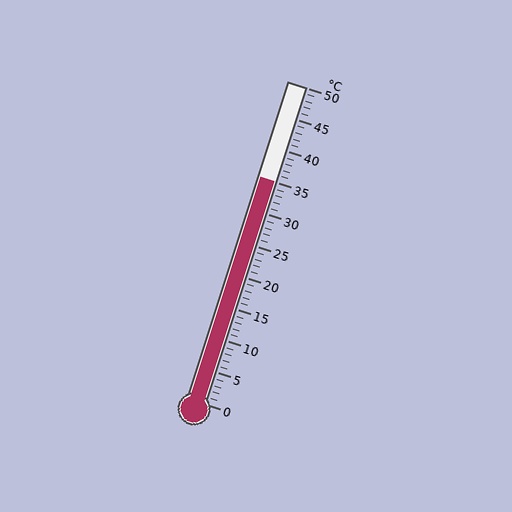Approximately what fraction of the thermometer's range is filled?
The thermometer is filled to approximately 70% of its range.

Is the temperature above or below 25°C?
The temperature is above 25°C.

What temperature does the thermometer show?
The thermometer shows approximately 35°C.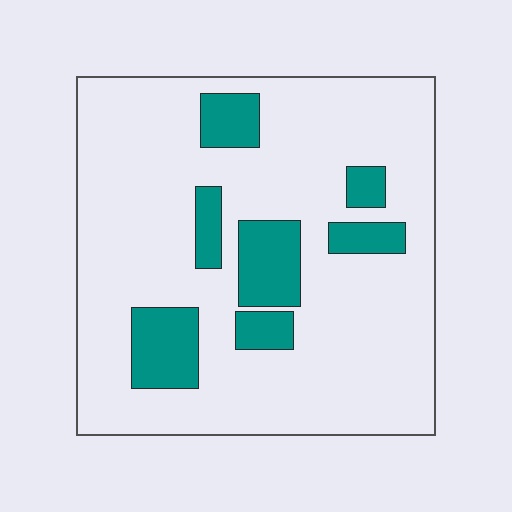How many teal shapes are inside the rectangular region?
7.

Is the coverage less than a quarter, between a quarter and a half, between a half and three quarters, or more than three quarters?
Less than a quarter.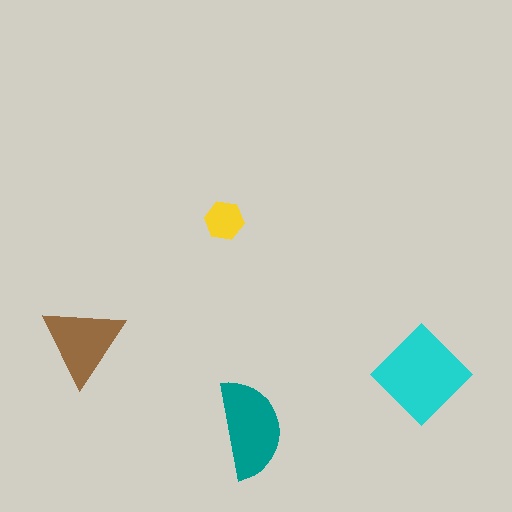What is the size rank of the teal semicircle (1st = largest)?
2nd.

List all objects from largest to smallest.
The cyan diamond, the teal semicircle, the brown triangle, the yellow hexagon.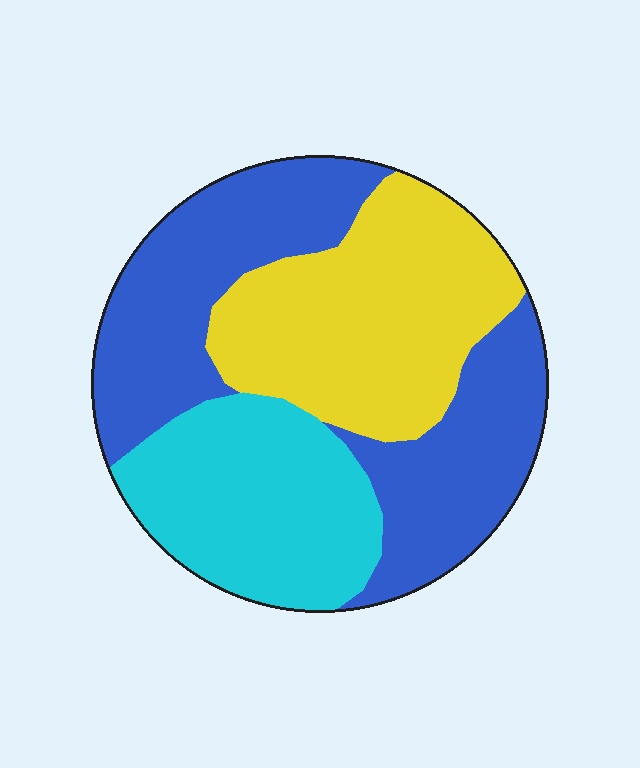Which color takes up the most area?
Blue, at roughly 45%.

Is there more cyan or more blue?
Blue.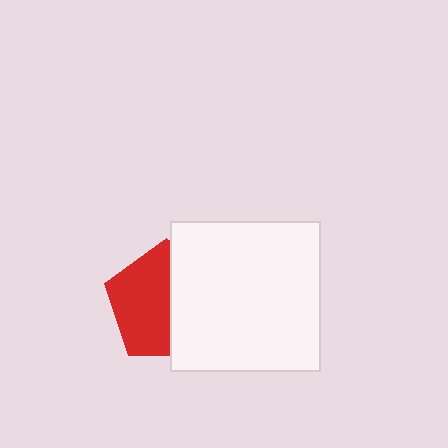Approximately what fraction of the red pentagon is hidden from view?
Roughly 46% of the red pentagon is hidden behind the white square.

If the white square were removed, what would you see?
You would see the complete red pentagon.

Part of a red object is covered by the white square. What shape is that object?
It is a pentagon.